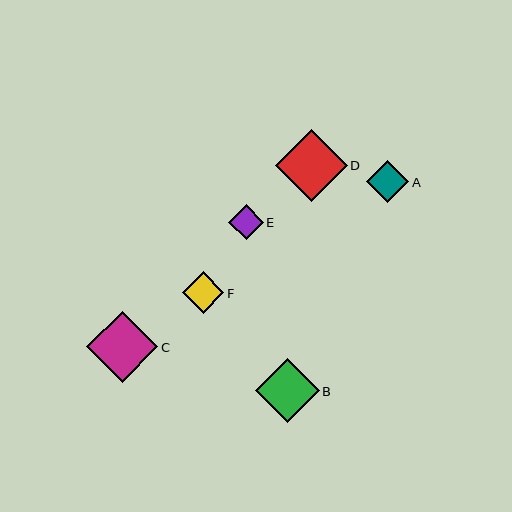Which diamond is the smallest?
Diamond E is the smallest with a size of approximately 34 pixels.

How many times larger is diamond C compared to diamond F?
Diamond C is approximately 1.7 times the size of diamond F.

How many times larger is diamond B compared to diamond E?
Diamond B is approximately 1.9 times the size of diamond E.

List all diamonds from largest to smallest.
From largest to smallest: D, C, B, A, F, E.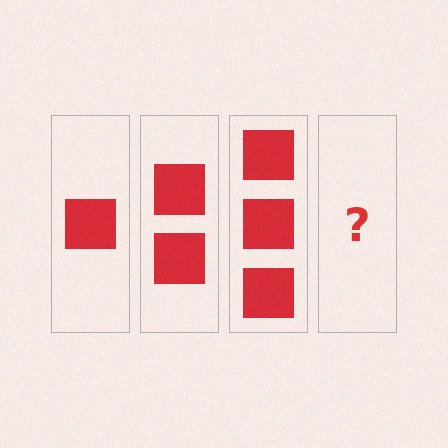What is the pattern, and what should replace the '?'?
The pattern is that each step adds one more square. The '?' should be 4 squares.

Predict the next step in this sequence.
The next step is 4 squares.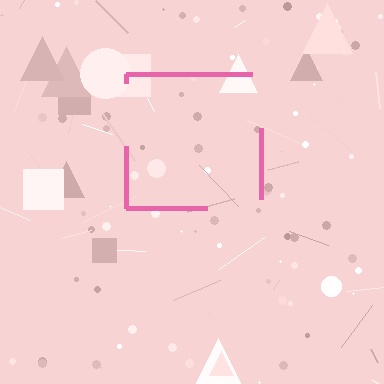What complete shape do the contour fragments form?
The contour fragments form a square.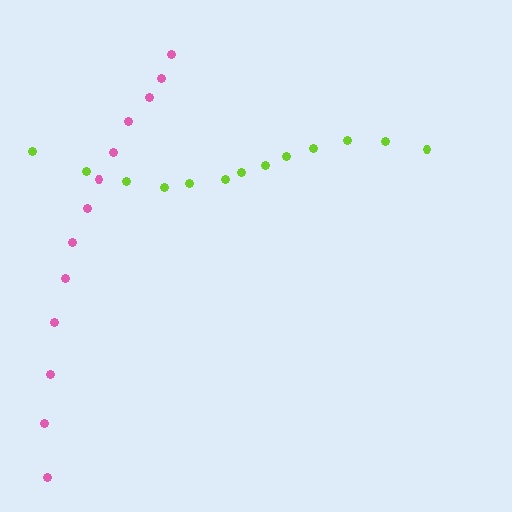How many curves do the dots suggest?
There are 2 distinct paths.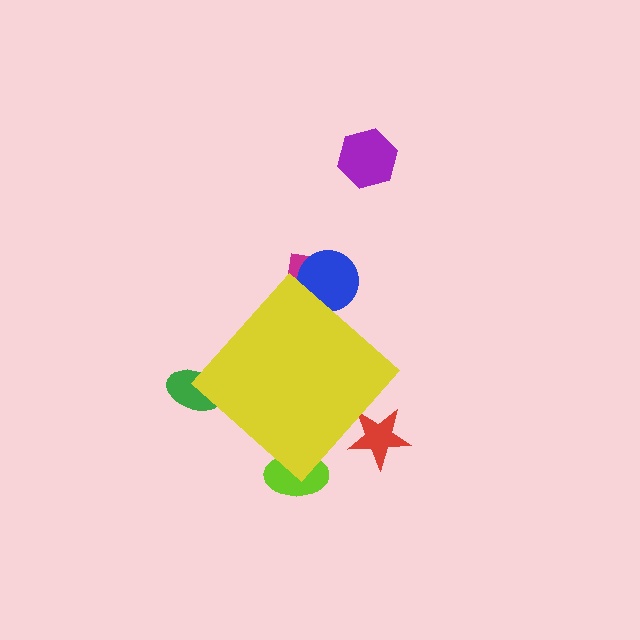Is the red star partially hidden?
Yes, the red star is partially hidden behind the yellow diamond.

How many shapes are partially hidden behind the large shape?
5 shapes are partially hidden.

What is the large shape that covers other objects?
A yellow diamond.